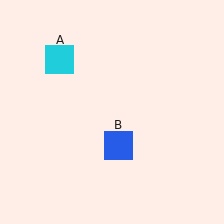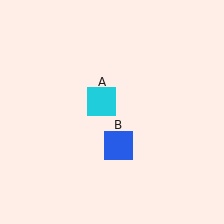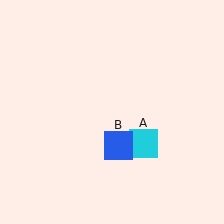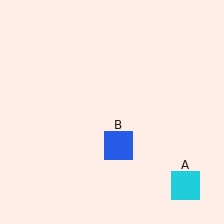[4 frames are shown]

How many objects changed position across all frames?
1 object changed position: cyan square (object A).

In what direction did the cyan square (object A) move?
The cyan square (object A) moved down and to the right.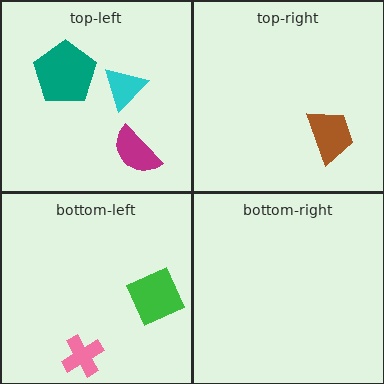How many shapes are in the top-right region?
1.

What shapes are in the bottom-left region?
The green square, the pink cross.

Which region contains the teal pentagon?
The top-left region.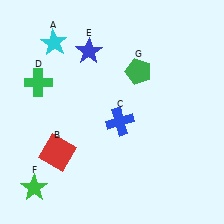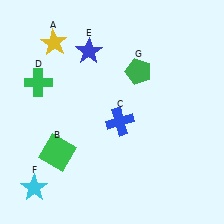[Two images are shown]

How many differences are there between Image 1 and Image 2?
There are 3 differences between the two images.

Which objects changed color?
A changed from cyan to yellow. B changed from red to green. F changed from green to cyan.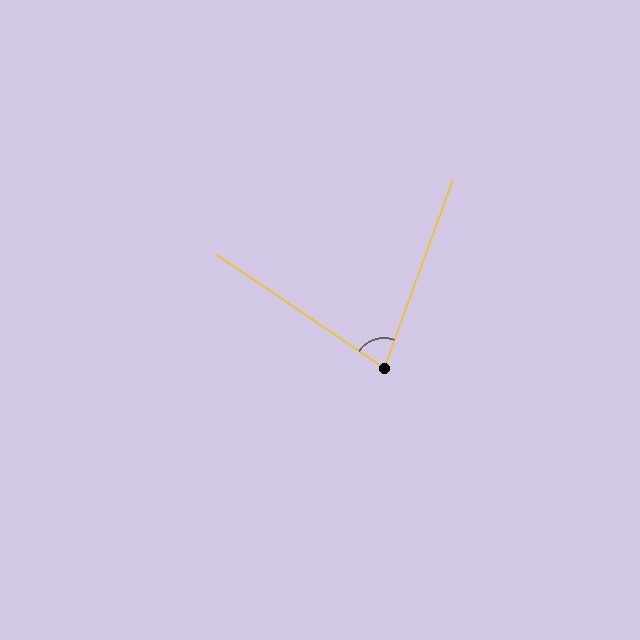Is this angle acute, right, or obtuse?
It is acute.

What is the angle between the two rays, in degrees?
Approximately 76 degrees.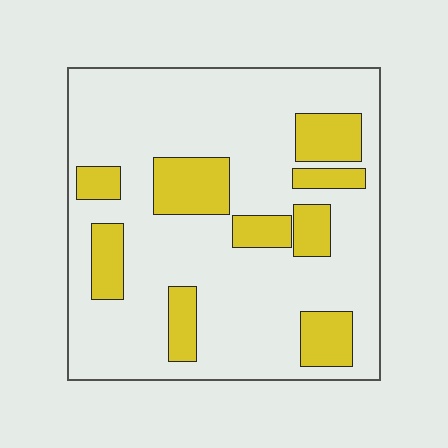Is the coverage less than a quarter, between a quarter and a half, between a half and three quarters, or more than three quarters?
Less than a quarter.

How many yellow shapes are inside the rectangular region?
9.